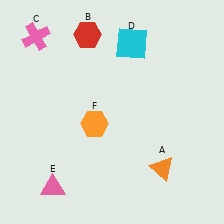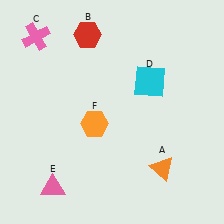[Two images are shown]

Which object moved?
The cyan square (D) moved down.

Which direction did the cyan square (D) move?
The cyan square (D) moved down.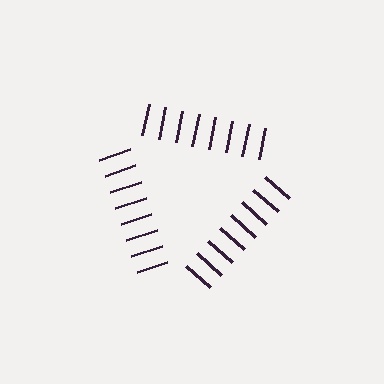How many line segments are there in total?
24 — 8 along each of the 3 edges.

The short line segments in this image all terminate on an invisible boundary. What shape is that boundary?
An illusory triangle — the line segments terminate on its edges but no continuous stroke is drawn.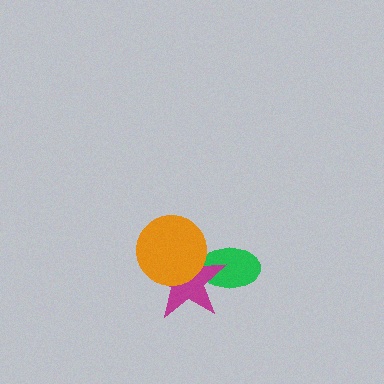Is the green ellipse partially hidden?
Yes, it is partially covered by another shape.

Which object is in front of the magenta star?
The orange circle is in front of the magenta star.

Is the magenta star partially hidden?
Yes, it is partially covered by another shape.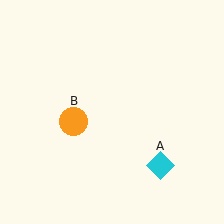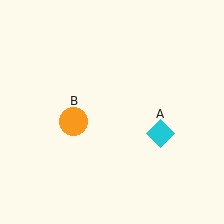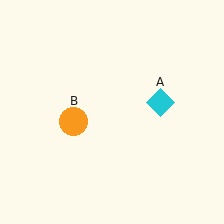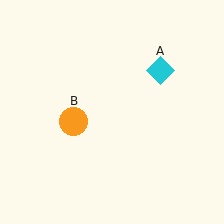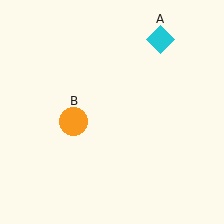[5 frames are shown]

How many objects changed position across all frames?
1 object changed position: cyan diamond (object A).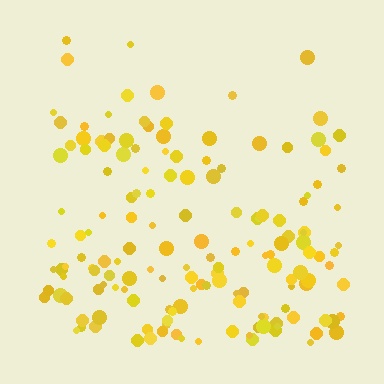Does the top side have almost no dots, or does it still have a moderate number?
Still a moderate number, just noticeably fewer than the bottom.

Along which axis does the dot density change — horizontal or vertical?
Vertical.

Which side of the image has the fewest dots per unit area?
The top.